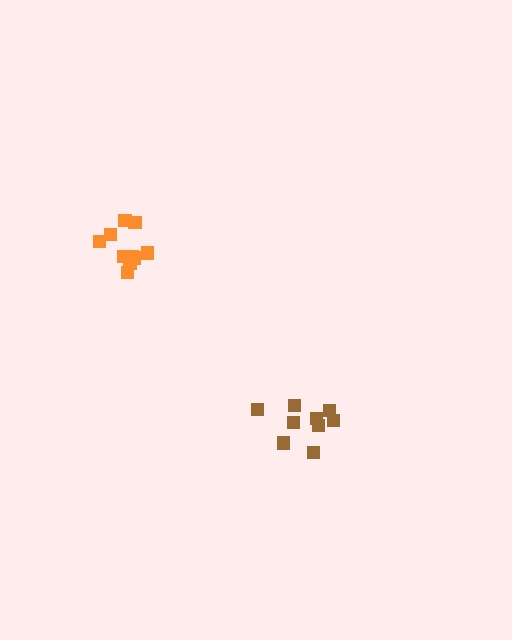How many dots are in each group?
Group 1: 9 dots, Group 2: 10 dots (19 total).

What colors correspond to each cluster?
The clusters are colored: brown, orange.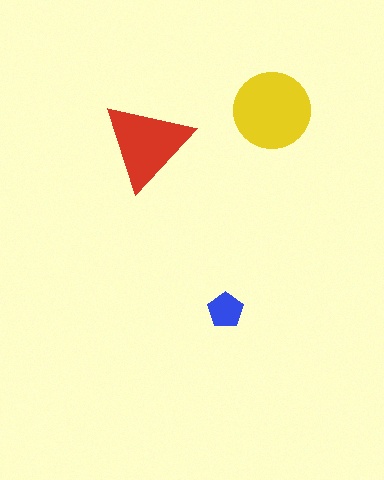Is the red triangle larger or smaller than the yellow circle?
Smaller.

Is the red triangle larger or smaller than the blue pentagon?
Larger.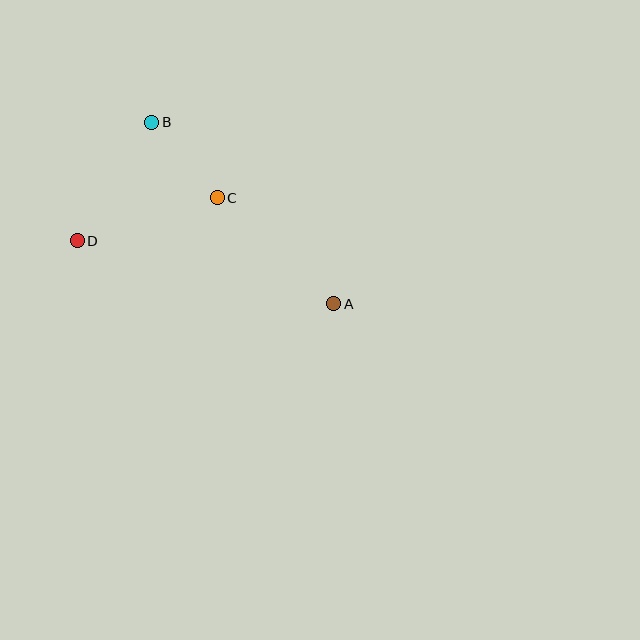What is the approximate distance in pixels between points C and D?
The distance between C and D is approximately 147 pixels.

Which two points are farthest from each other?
Points A and D are farthest from each other.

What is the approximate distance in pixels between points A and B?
The distance between A and B is approximately 257 pixels.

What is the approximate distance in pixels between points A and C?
The distance between A and C is approximately 157 pixels.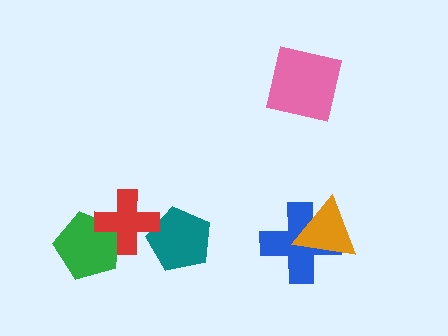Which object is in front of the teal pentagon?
The red cross is in front of the teal pentagon.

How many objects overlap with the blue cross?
1 object overlaps with the blue cross.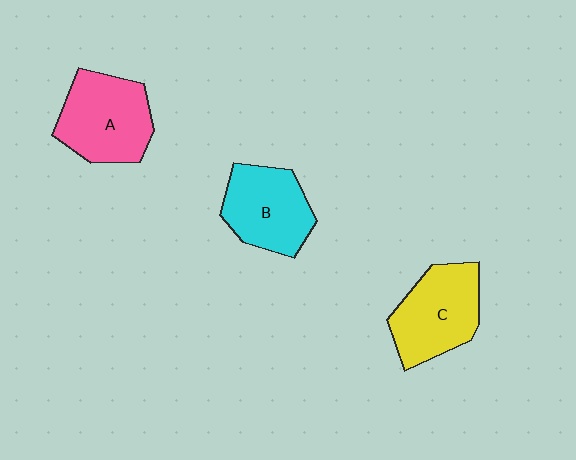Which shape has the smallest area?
Shape B (cyan).